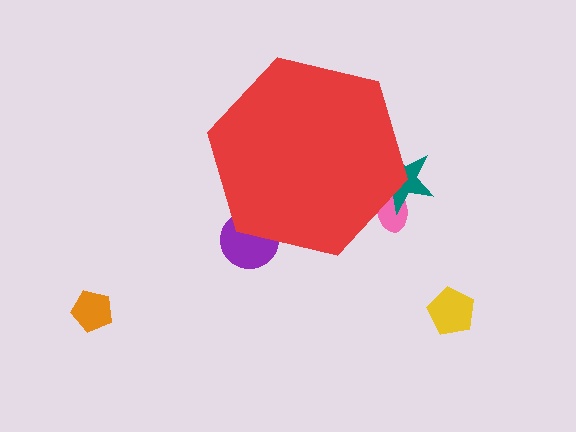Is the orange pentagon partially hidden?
No, the orange pentagon is fully visible.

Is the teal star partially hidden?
Yes, the teal star is partially hidden behind the red hexagon.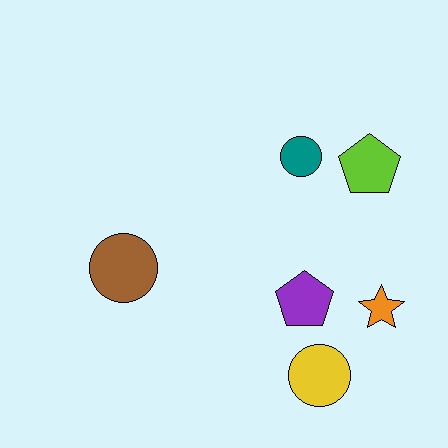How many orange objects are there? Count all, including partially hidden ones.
There is 1 orange object.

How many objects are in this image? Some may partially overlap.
There are 6 objects.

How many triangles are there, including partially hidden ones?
There are no triangles.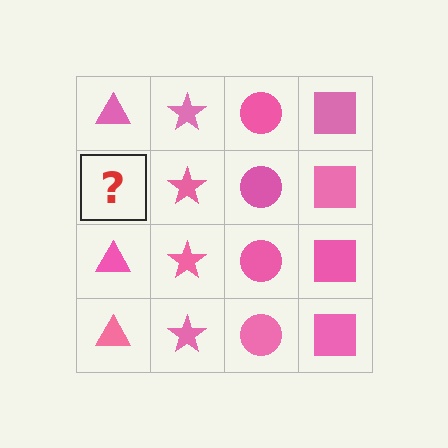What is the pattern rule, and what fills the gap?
The rule is that each column has a consistent shape. The gap should be filled with a pink triangle.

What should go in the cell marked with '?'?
The missing cell should contain a pink triangle.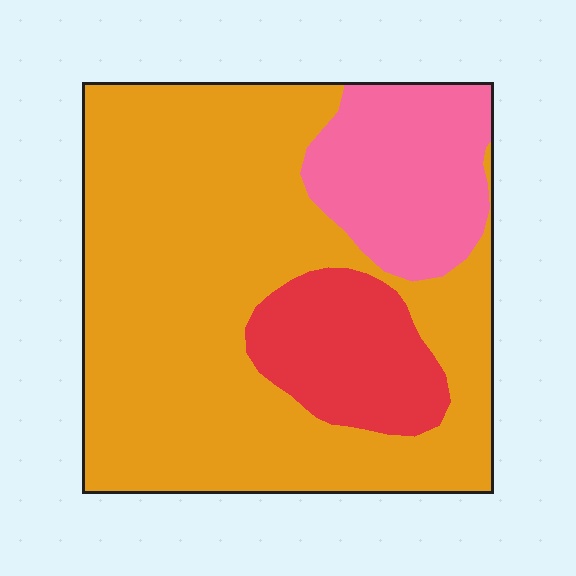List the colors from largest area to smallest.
From largest to smallest: orange, pink, red.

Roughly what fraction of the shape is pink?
Pink takes up about one sixth (1/6) of the shape.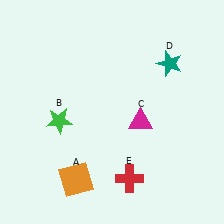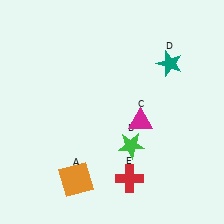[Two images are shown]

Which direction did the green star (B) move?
The green star (B) moved right.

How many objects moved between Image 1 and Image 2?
1 object moved between the two images.